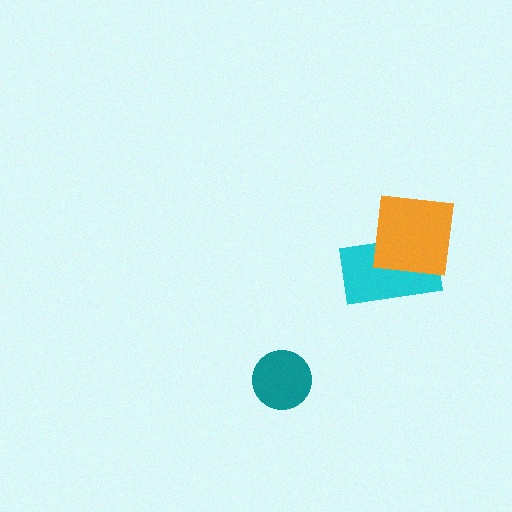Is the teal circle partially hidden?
No, no other shape covers it.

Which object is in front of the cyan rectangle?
The orange square is in front of the cyan rectangle.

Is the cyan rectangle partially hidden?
Yes, it is partially covered by another shape.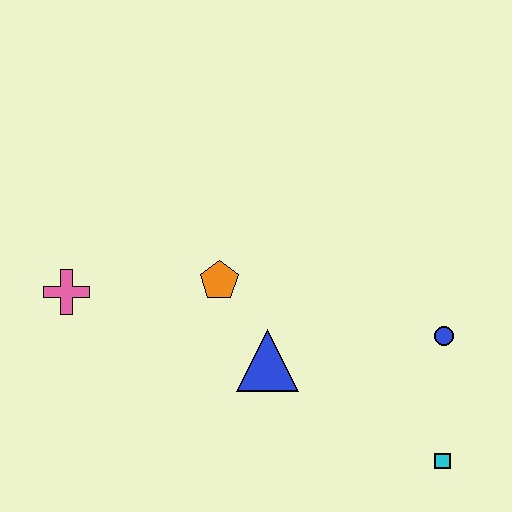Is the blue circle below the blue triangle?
No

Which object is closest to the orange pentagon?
The blue triangle is closest to the orange pentagon.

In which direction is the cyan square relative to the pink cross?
The cyan square is to the right of the pink cross.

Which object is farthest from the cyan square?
The pink cross is farthest from the cyan square.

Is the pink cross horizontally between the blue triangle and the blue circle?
No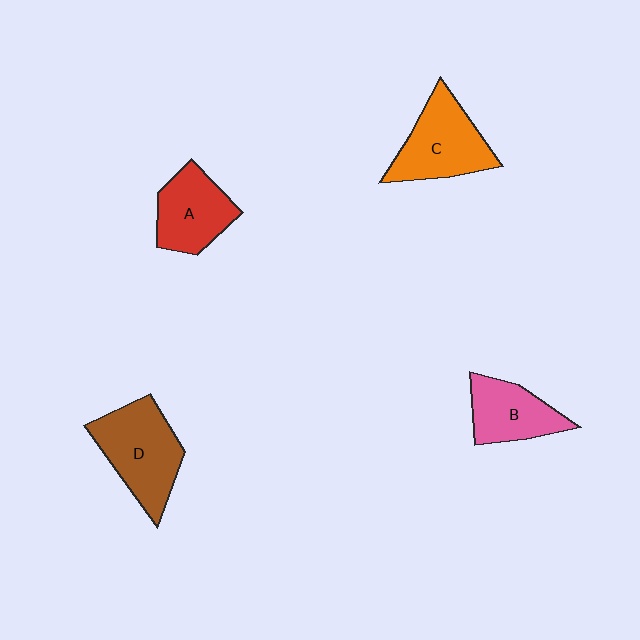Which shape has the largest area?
Shape D (brown).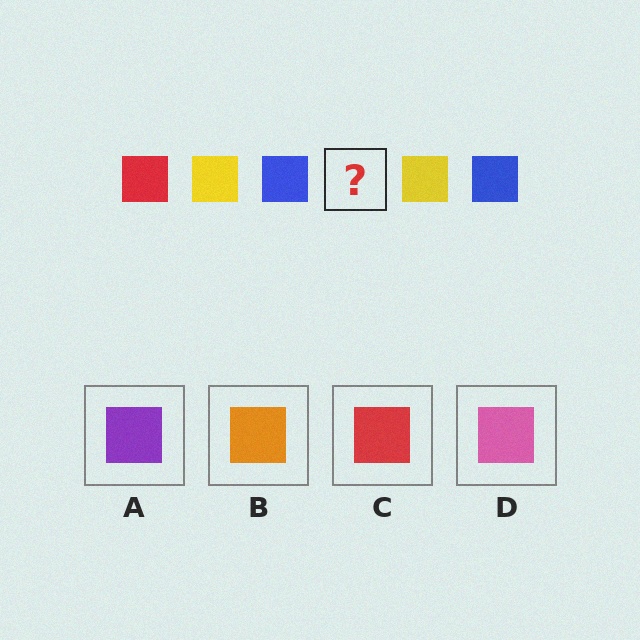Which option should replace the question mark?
Option C.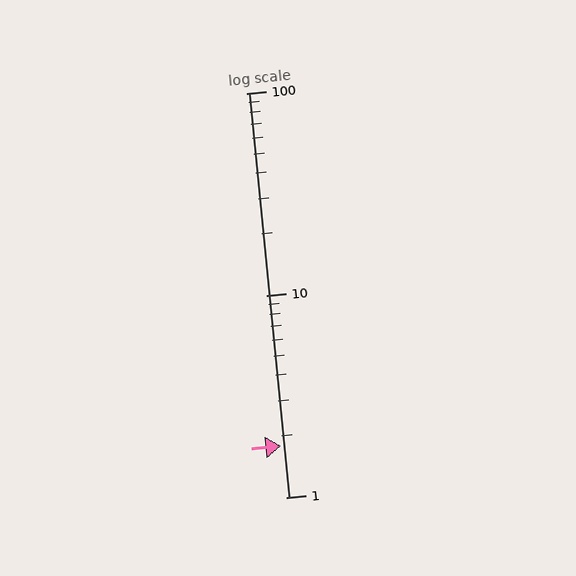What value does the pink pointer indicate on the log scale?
The pointer indicates approximately 1.8.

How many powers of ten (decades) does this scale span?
The scale spans 2 decades, from 1 to 100.